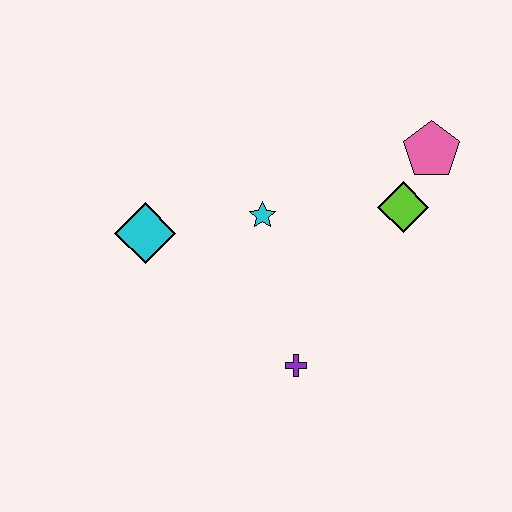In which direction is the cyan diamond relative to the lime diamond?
The cyan diamond is to the left of the lime diamond.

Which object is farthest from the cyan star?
The pink pentagon is farthest from the cyan star.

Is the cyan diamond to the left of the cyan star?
Yes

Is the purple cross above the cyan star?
No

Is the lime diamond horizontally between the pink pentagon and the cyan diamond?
Yes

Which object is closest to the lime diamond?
The pink pentagon is closest to the lime diamond.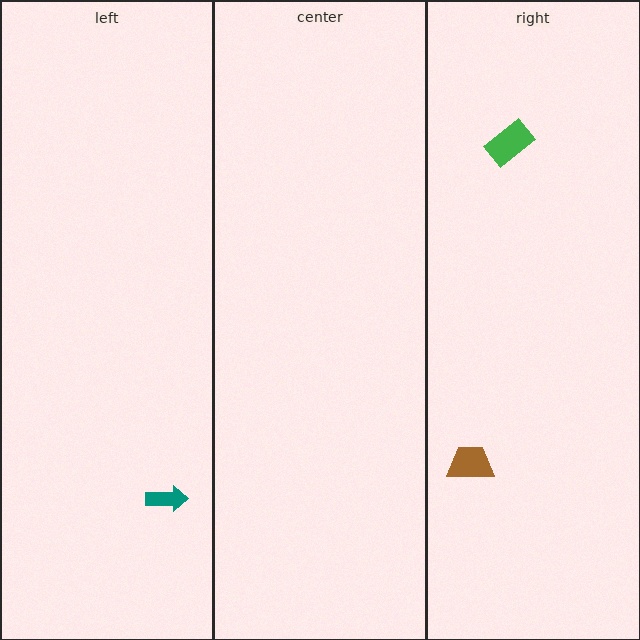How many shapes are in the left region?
1.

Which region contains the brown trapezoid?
The right region.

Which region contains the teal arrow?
The left region.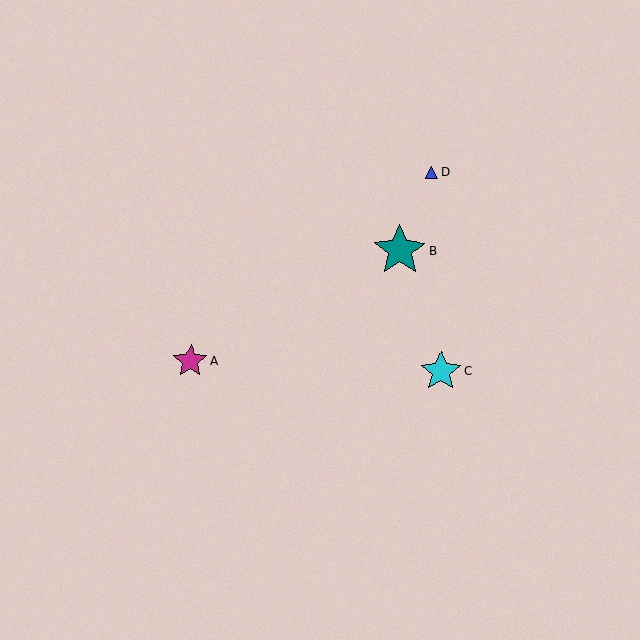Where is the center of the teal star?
The center of the teal star is at (400, 250).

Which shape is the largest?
The teal star (labeled B) is the largest.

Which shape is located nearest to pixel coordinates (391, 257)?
The teal star (labeled B) at (400, 250) is nearest to that location.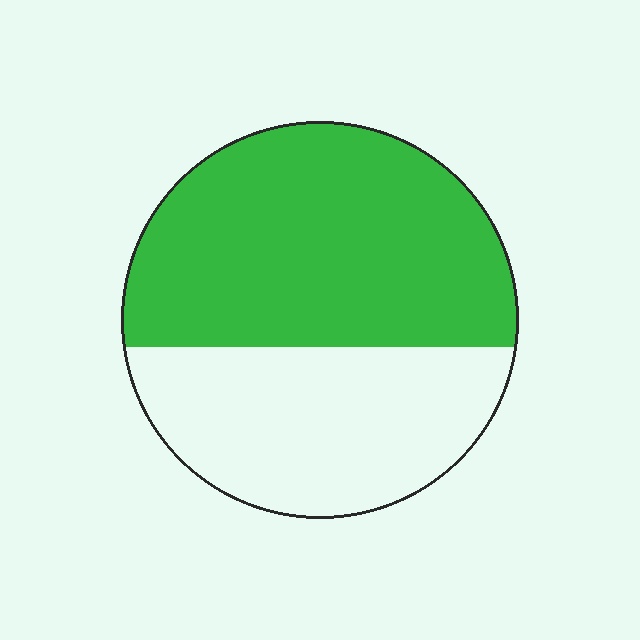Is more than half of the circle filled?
Yes.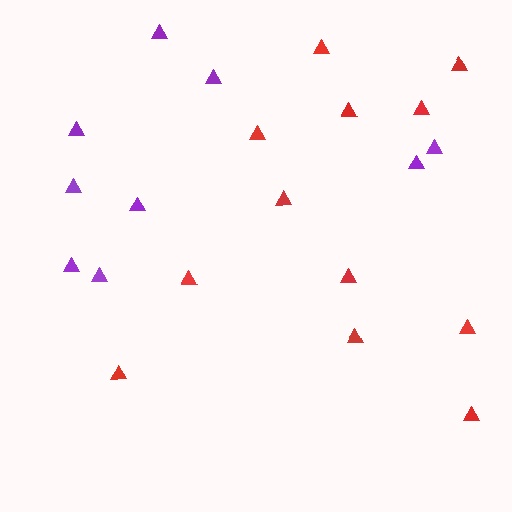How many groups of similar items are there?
There are 2 groups: one group of red triangles (12) and one group of purple triangles (9).